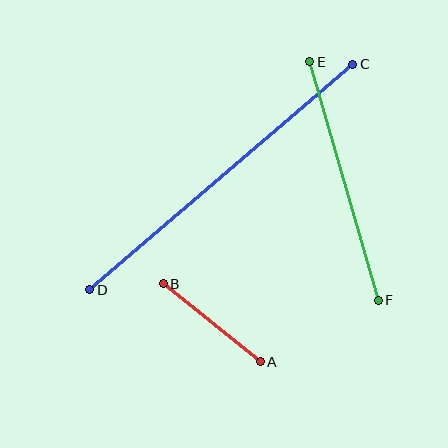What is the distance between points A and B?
The distance is approximately 125 pixels.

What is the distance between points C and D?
The distance is approximately 346 pixels.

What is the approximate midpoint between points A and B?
The midpoint is at approximately (212, 323) pixels.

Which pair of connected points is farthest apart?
Points C and D are farthest apart.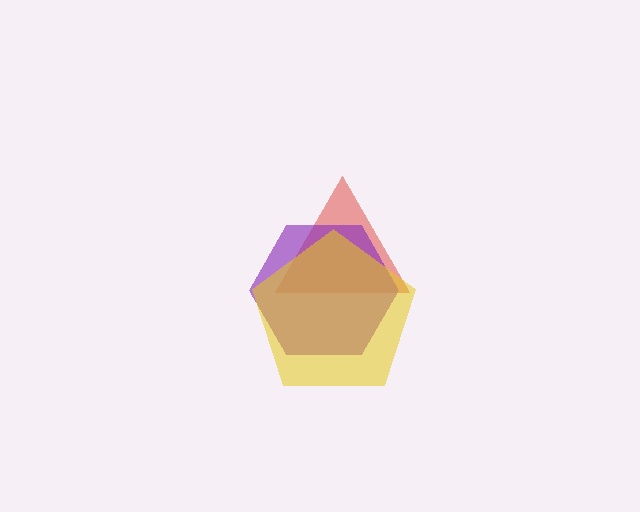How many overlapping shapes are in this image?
There are 3 overlapping shapes in the image.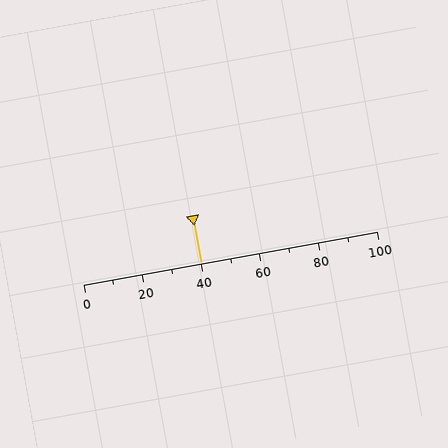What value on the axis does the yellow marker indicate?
The marker indicates approximately 40.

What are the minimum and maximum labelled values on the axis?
The axis runs from 0 to 100.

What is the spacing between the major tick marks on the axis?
The major ticks are spaced 20 apart.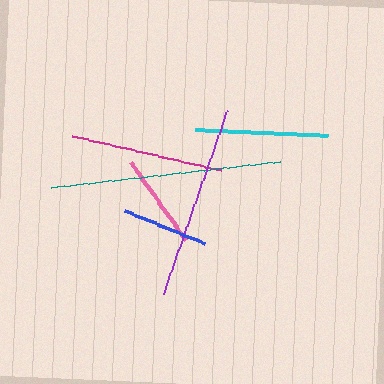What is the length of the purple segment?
The purple segment is approximately 193 pixels long.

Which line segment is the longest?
The teal line is the longest at approximately 230 pixels.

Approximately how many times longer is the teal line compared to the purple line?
The teal line is approximately 1.2 times the length of the purple line.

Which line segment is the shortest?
The blue line is the shortest at approximately 86 pixels.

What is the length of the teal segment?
The teal segment is approximately 230 pixels long.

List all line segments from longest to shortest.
From longest to shortest: teal, purple, magenta, cyan, pink, blue.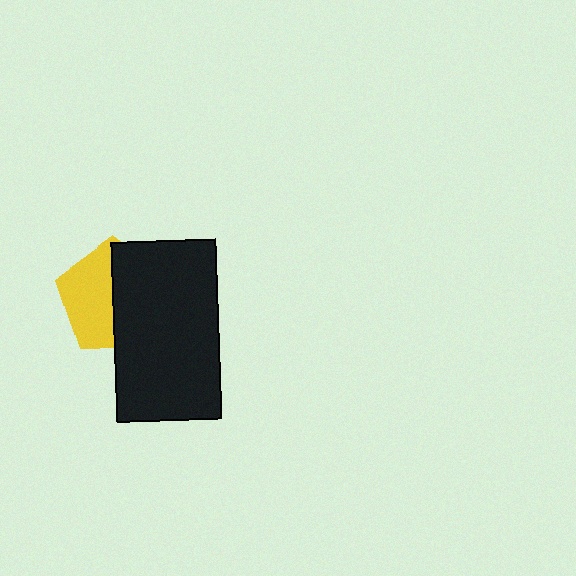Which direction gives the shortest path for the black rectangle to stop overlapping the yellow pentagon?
Moving right gives the shortest separation.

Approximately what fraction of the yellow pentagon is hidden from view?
Roughly 53% of the yellow pentagon is hidden behind the black rectangle.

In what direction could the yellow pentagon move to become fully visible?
The yellow pentagon could move left. That would shift it out from behind the black rectangle entirely.